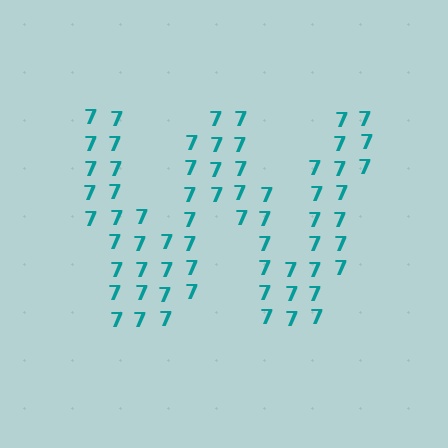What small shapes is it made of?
It is made of small digit 7's.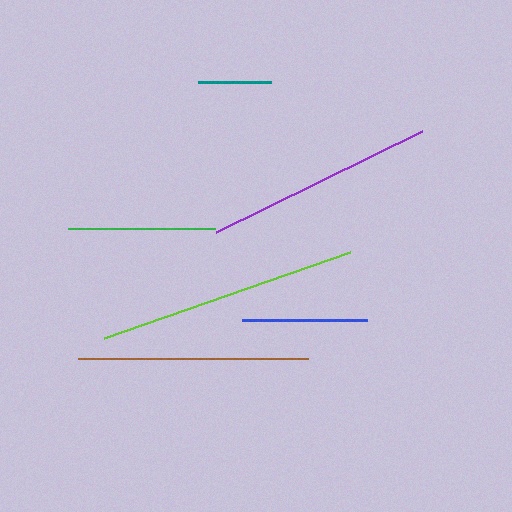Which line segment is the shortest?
The teal line is the shortest at approximately 73 pixels.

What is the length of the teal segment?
The teal segment is approximately 73 pixels long.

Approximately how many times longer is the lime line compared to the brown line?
The lime line is approximately 1.1 times the length of the brown line.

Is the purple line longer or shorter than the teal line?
The purple line is longer than the teal line.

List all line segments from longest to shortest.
From longest to shortest: lime, purple, brown, green, blue, teal.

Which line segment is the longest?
The lime line is the longest at approximately 260 pixels.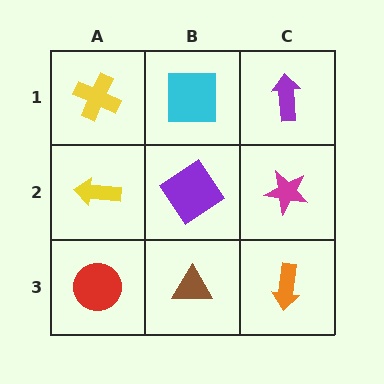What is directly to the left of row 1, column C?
A cyan square.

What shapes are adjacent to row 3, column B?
A purple diamond (row 2, column B), a red circle (row 3, column A), an orange arrow (row 3, column C).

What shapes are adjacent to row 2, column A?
A yellow cross (row 1, column A), a red circle (row 3, column A), a purple diamond (row 2, column B).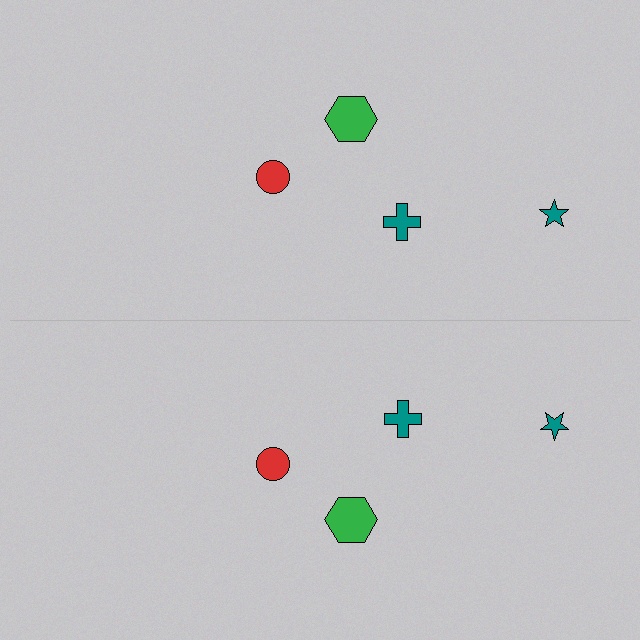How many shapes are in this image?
There are 8 shapes in this image.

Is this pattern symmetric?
Yes, this pattern has bilateral (reflection) symmetry.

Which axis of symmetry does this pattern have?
The pattern has a horizontal axis of symmetry running through the center of the image.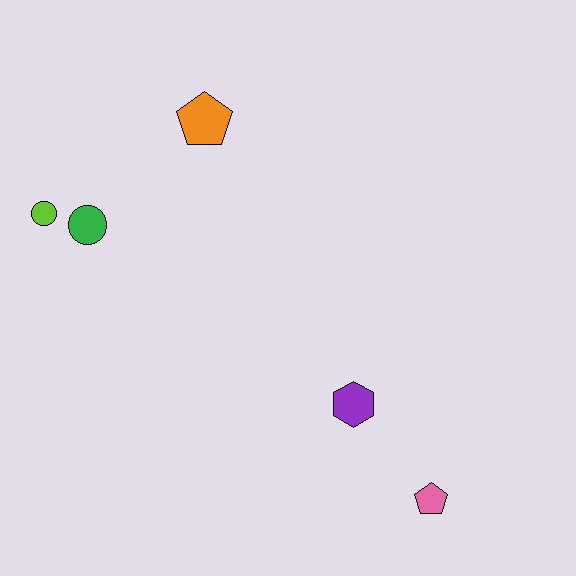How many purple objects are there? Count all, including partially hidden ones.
There is 1 purple object.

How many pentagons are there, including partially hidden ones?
There are 2 pentagons.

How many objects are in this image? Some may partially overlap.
There are 5 objects.